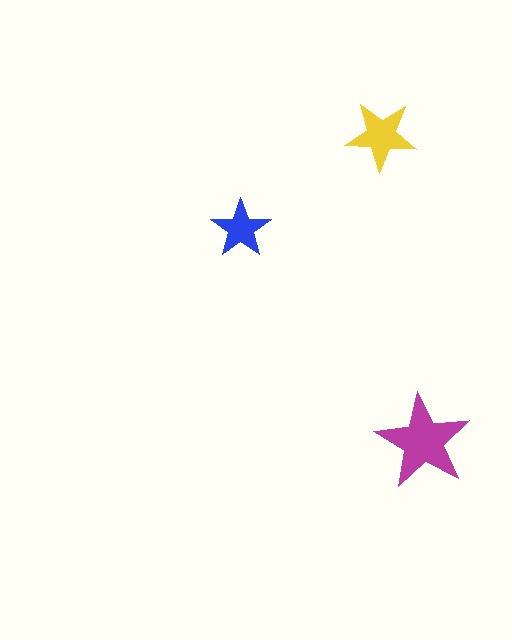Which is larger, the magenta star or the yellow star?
The magenta one.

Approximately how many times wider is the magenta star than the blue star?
About 1.5 times wider.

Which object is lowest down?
The magenta star is bottommost.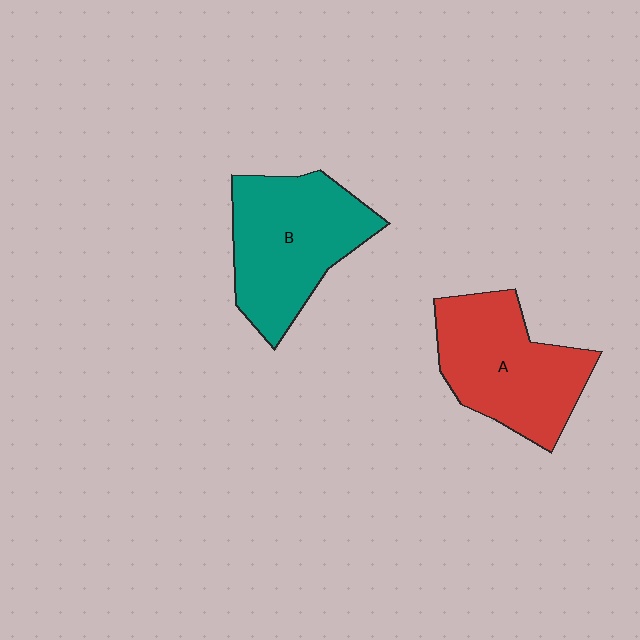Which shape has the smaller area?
Shape A (red).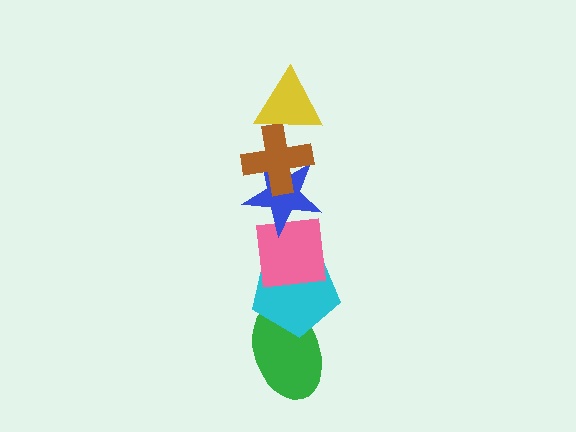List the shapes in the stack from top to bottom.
From top to bottom: the yellow triangle, the brown cross, the blue star, the pink square, the cyan pentagon, the green ellipse.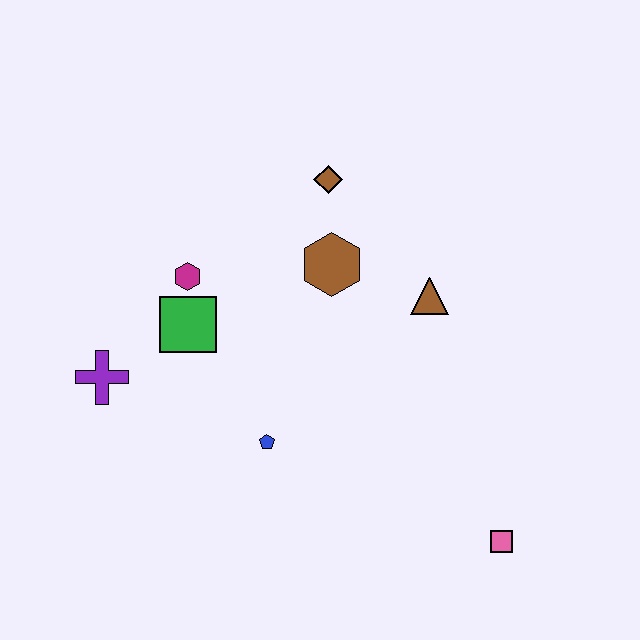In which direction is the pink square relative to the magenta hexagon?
The pink square is to the right of the magenta hexagon.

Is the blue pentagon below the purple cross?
Yes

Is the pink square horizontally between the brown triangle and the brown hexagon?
No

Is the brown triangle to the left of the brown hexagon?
No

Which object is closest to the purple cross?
The green square is closest to the purple cross.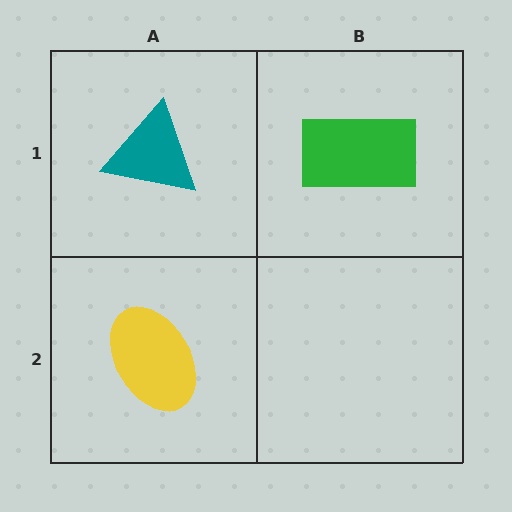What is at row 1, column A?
A teal triangle.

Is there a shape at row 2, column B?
No, that cell is empty.